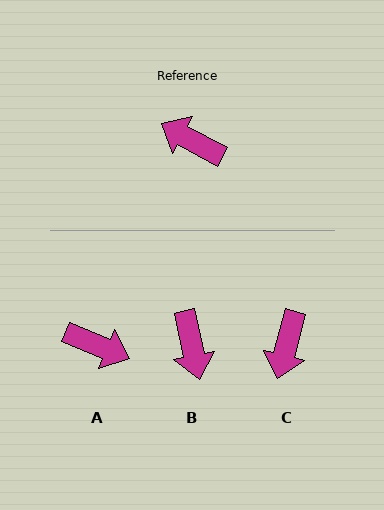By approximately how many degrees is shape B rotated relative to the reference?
Approximately 130 degrees counter-clockwise.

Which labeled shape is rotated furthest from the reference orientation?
A, about 174 degrees away.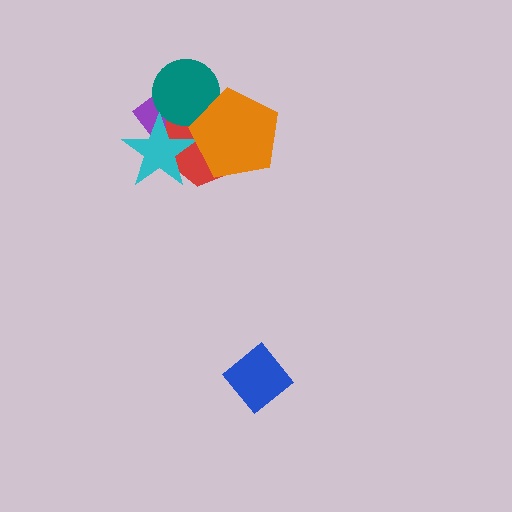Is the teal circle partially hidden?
Yes, it is partially covered by another shape.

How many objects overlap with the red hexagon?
4 objects overlap with the red hexagon.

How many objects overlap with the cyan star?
4 objects overlap with the cyan star.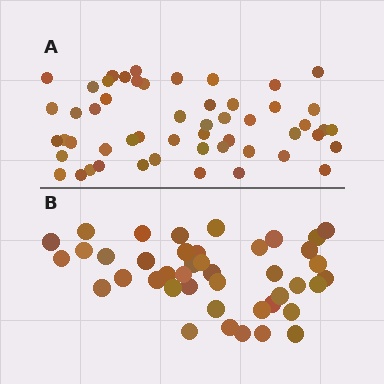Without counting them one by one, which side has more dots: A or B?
Region A (the top region) has more dots.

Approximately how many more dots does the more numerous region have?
Region A has roughly 12 or so more dots than region B.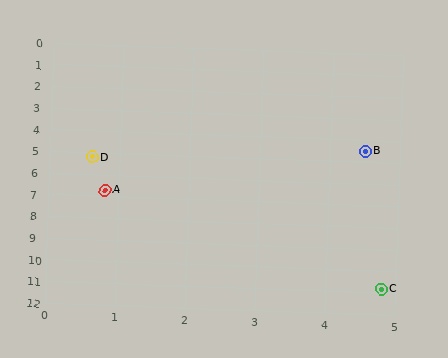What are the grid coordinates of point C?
Point C is at approximately (4.8, 10.8).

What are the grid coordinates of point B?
Point B is at approximately (4.5, 4.5).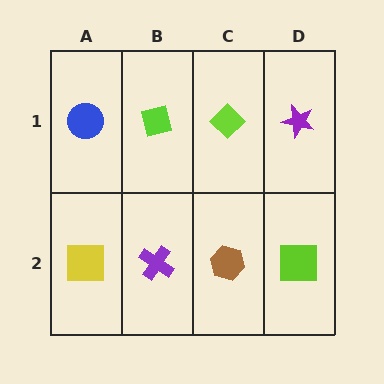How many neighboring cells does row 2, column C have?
3.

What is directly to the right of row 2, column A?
A purple cross.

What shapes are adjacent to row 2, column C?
A lime diamond (row 1, column C), a purple cross (row 2, column B), a lime square (row 2, column D).